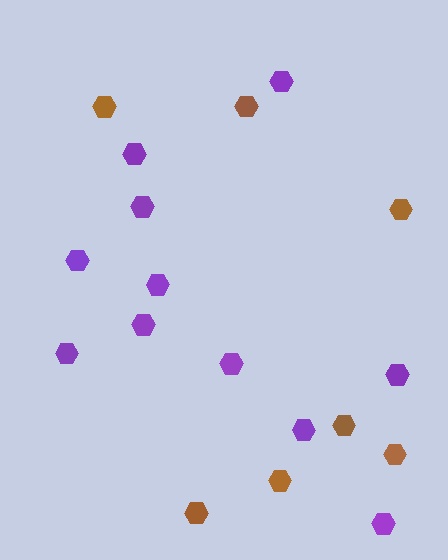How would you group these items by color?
There are 2 groups: one group of brown hexagons (7) and one group of purple hexagons (11).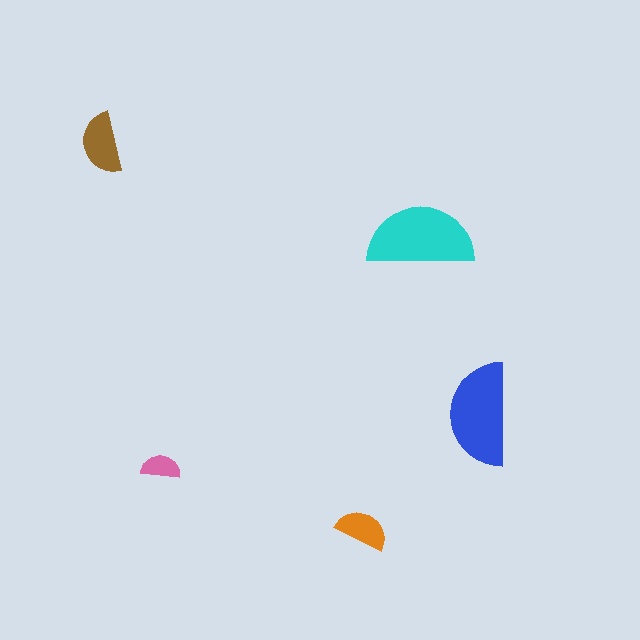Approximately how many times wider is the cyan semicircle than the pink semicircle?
About 2.5 times wider.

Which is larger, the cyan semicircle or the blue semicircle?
The cyan one.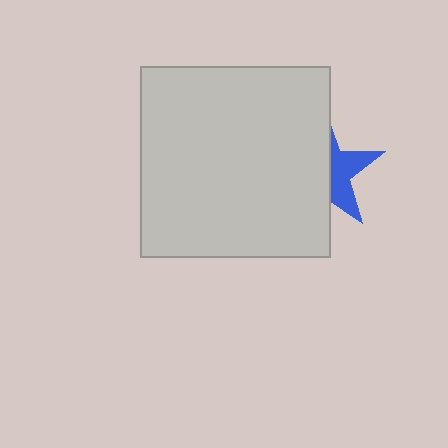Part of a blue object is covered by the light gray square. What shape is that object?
It is a star.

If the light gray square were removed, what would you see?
You would see the complete blue star.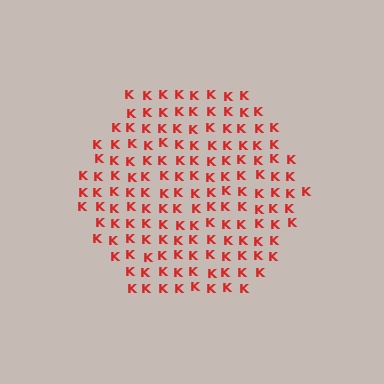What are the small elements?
The small elements are letter K's.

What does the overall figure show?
The overall figure shows a hexagon.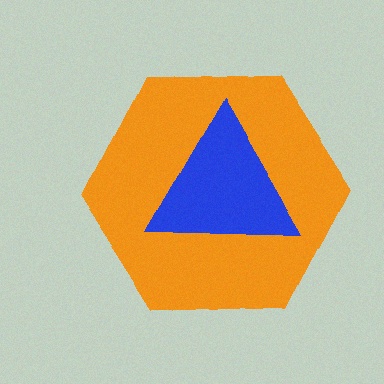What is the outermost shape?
The orange hexagon.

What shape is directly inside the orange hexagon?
The blue triangle.